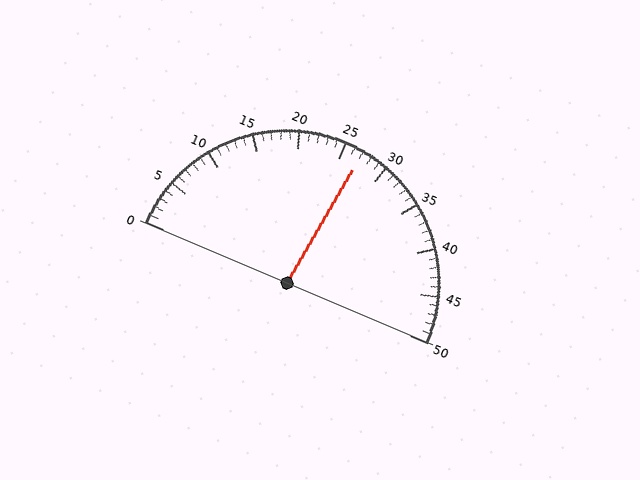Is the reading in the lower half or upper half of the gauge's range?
The reading is in the upper half of the range (0 to 50).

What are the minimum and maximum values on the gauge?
The gauge ranges from 0 to 50.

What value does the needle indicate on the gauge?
The needle indicates approximately 27.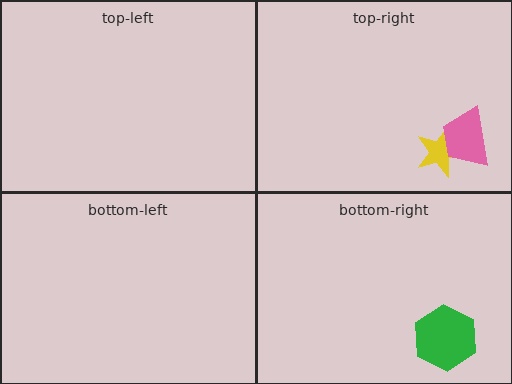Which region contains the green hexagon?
The bottom-right region.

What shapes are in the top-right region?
The yellow star, the pink trapezoid.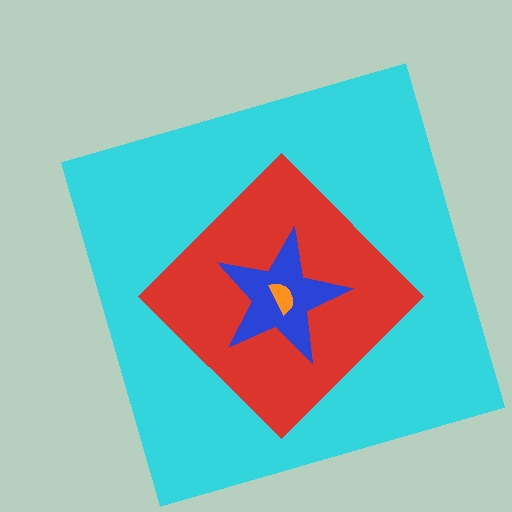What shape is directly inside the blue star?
The orange semicircle.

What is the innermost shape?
The orange semicircle.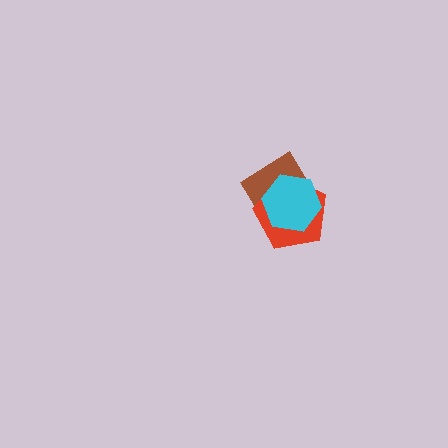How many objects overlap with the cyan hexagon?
2 objects overlap with the cyan hexagon.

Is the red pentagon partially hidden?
Yes, it is partially covered by another shape.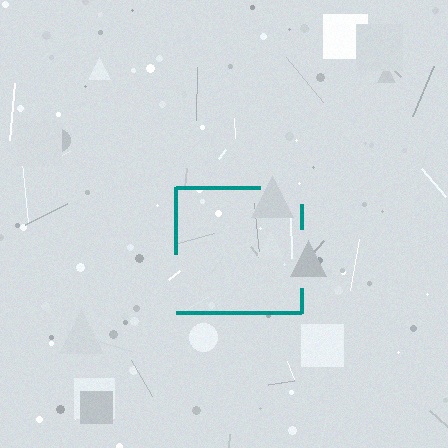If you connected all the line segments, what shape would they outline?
They would outline a square.